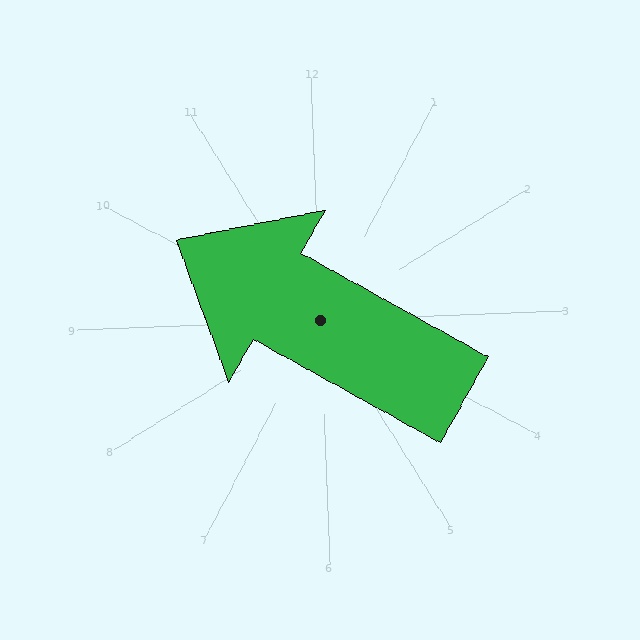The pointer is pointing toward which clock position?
Roughly 10 o'clock.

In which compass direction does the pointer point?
Northwest.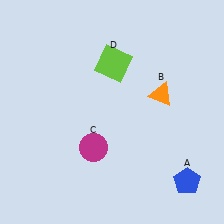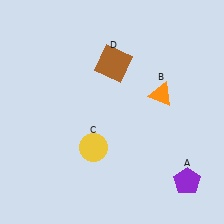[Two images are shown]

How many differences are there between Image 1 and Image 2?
There are 3 differences between the two images.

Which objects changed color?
A changed from blue to purple. C changed from magenta to yellow. D changed from lime to brown.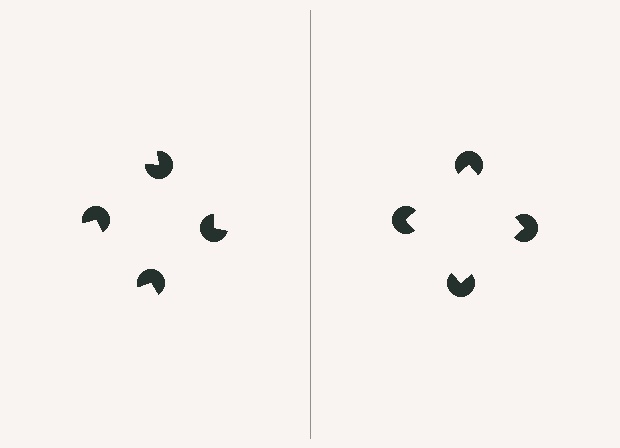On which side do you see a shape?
An illusory square appears on the right side. On the left side the wedge cuts are rotated, so no coherent shape forms.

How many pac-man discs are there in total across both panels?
8 — 4 on each side.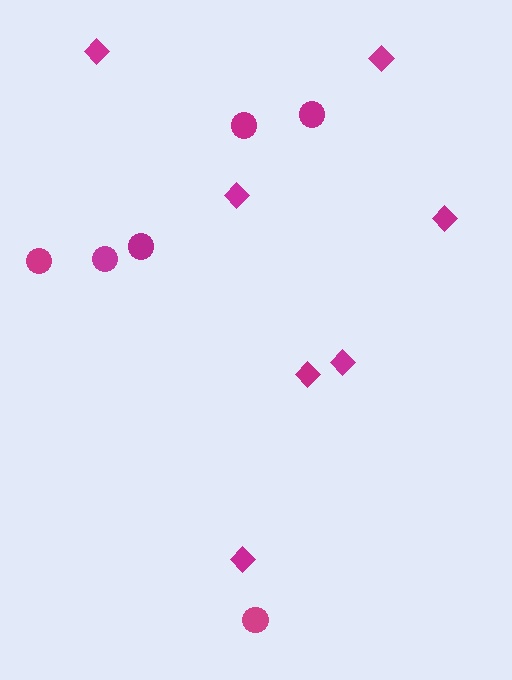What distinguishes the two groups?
There are 2 groups: one group of circles (6) and one group of diamonds (7).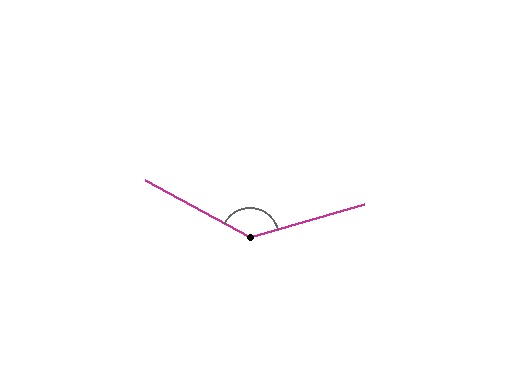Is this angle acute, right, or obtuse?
It is obtuse.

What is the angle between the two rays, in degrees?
Approximately 135 degrees.